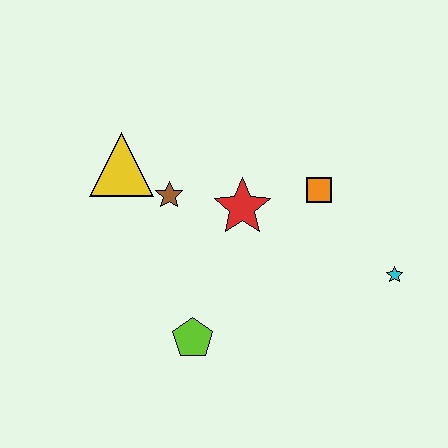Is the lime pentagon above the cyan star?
No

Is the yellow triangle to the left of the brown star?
Yes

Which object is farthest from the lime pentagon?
The cyan star is farthest from the lime pentagon.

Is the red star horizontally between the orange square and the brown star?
Yes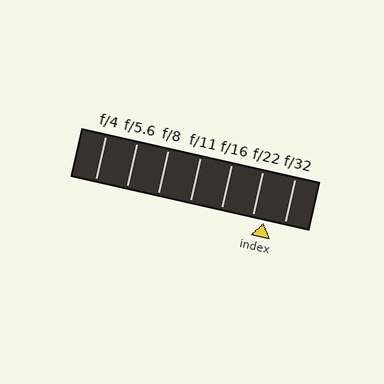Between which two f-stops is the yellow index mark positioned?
The index mark is between f/22 and f/32.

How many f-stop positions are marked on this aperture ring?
There are 7 f-stop positions marked.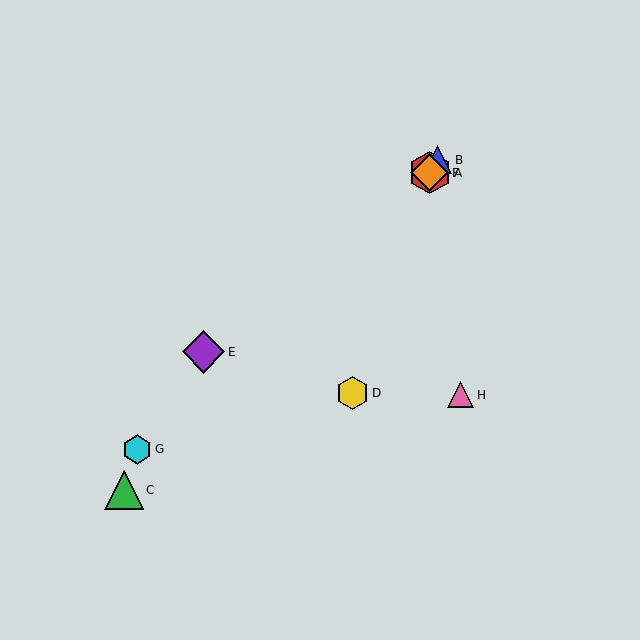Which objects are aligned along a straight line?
Objects A, B, F are aligned along a straight line.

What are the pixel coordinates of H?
Object H is at (461, 395).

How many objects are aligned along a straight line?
3 objects (A, B, F) are aligned along a straight line.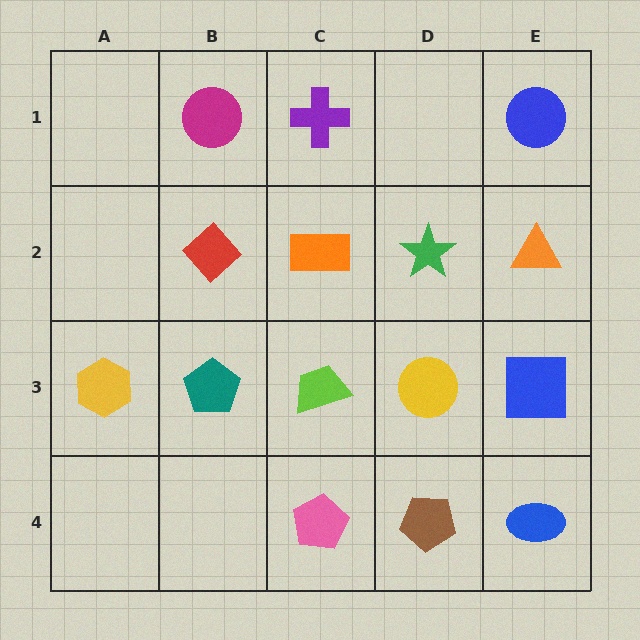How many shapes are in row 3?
5 shapes.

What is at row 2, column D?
A green star.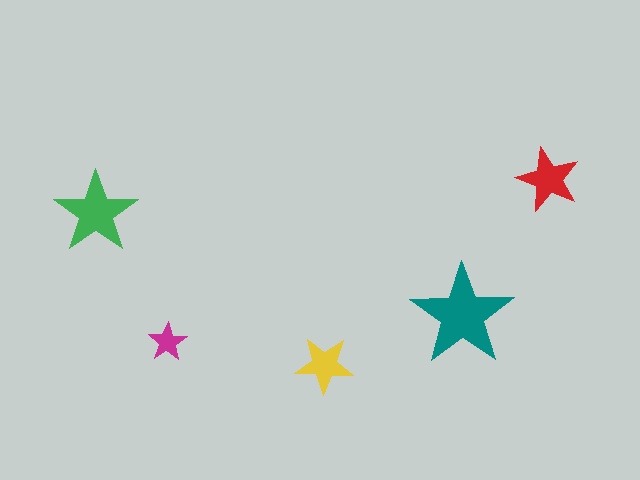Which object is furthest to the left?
The green star is leftmost.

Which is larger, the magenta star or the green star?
The green one.